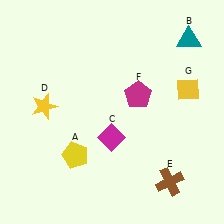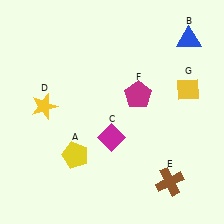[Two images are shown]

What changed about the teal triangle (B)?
In Image 1, B is teal. In Image 2, it changed to blue.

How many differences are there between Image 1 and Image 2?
There is 1 difference between the two images.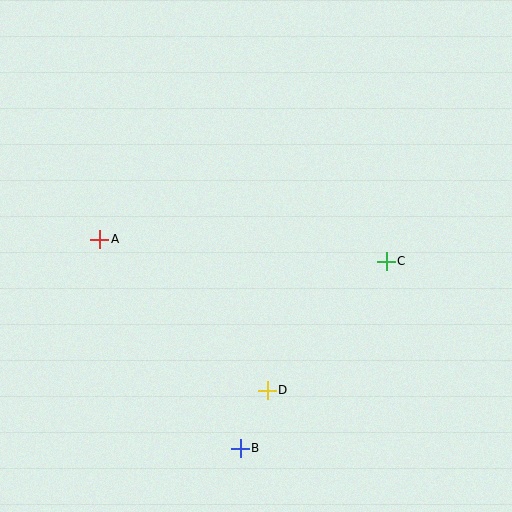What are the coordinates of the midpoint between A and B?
The midpoint between A and B is at (170, 344).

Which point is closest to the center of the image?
Point C at (386, 261) is closest to the center.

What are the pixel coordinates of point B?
Point B is at (240, 448).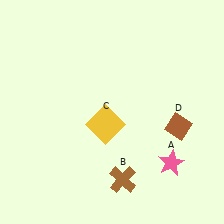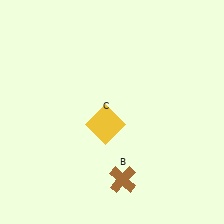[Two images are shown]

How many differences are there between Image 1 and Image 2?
There are 2 differences between the two images.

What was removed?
The pink star (A), the brown diamond (D) were removed in Image 2.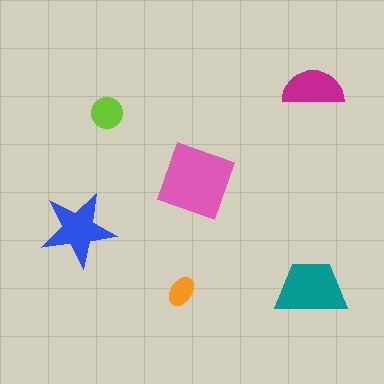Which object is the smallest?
The orange ellipse.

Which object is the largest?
The pink diamond.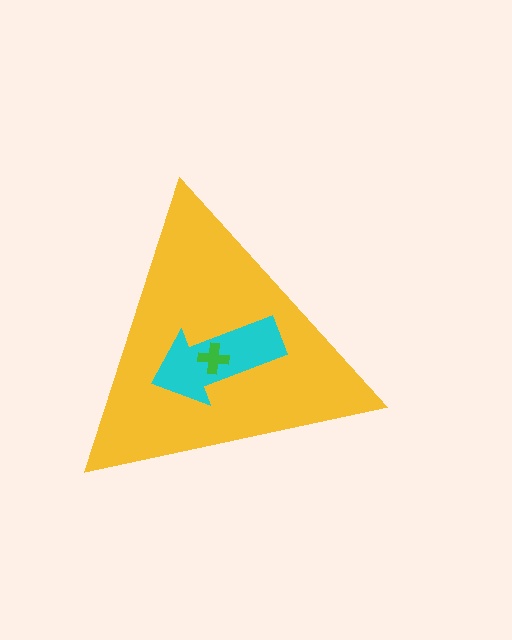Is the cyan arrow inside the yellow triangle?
Yes.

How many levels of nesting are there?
3.